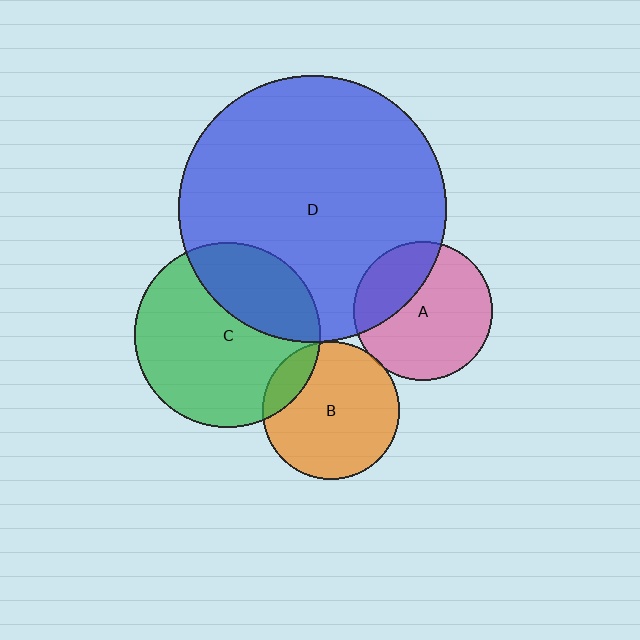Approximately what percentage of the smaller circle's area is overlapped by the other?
Approximately 30%.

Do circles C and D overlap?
Yes.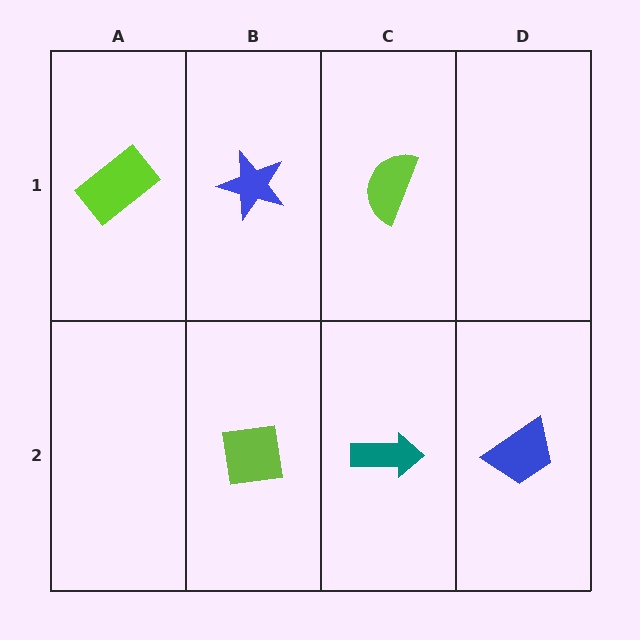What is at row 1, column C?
A lime semicircle.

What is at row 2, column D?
A blue trapezoid.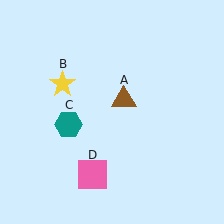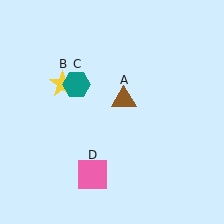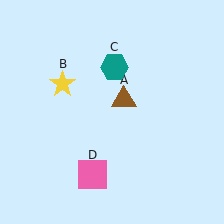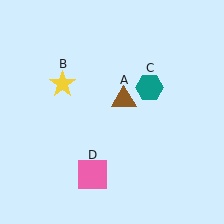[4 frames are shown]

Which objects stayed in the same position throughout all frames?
Brown triangle (object A) and yellow star (object B) and pink square (object D) remained stationary.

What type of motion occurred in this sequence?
The teal hexagon (object C) rotated clockwise around the center of the scene.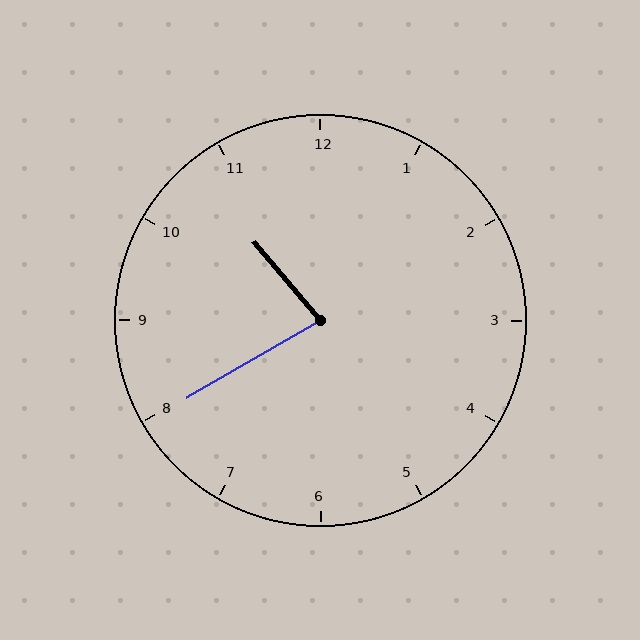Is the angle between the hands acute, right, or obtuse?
It is acute.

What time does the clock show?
10:40.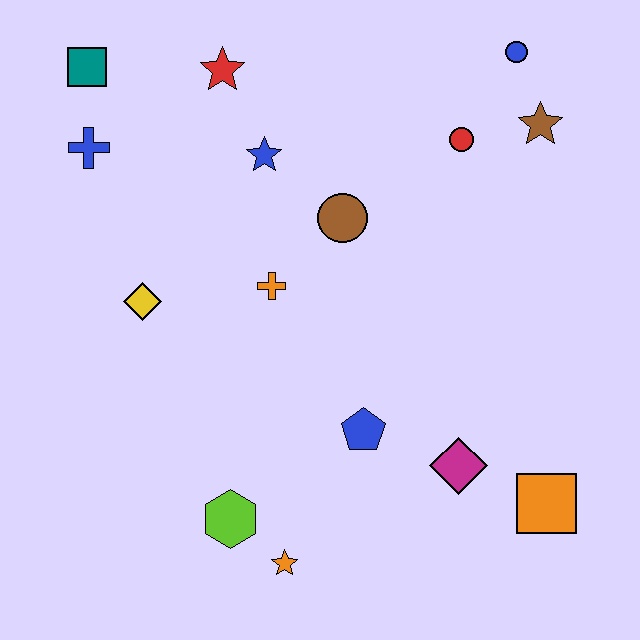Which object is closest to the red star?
The blue star is closest to the red star.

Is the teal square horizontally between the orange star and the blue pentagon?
No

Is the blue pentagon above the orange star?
Yes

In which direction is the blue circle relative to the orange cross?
The blue circle is to the right of the orange cross.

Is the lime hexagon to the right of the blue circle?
No